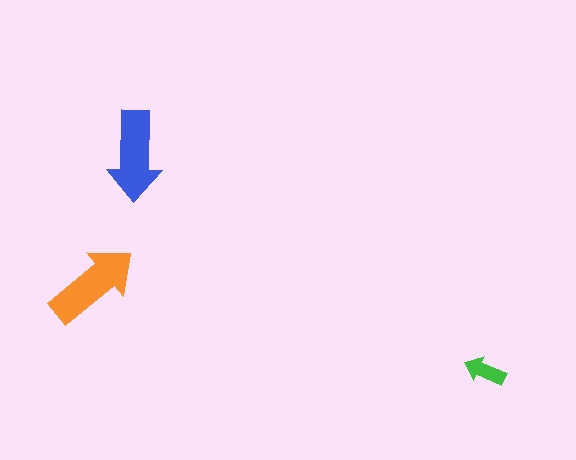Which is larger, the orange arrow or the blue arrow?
The orange one.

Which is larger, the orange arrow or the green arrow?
The orange one.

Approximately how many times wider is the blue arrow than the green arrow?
About 2 times wider.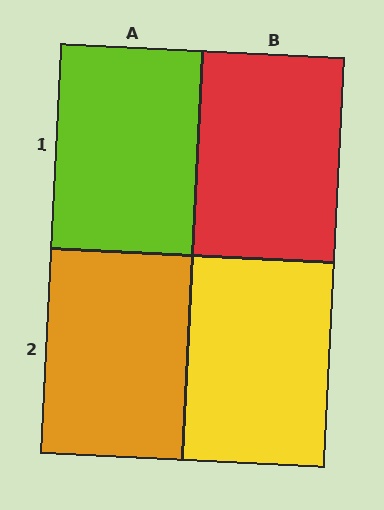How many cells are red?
1 cell is red.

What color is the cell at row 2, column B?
Yellow.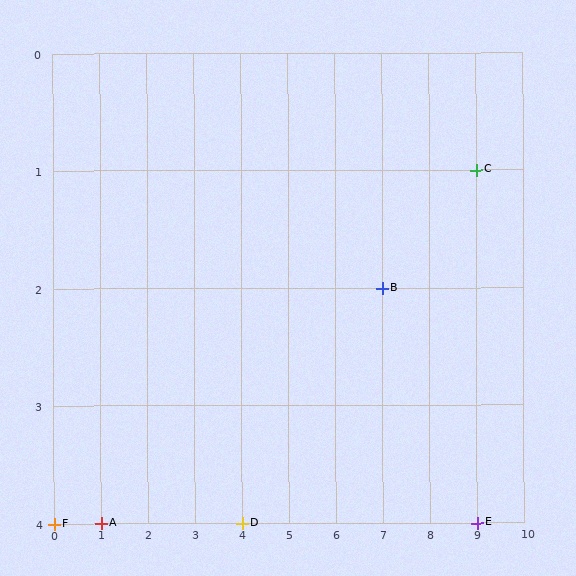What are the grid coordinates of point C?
Point C is at grid coordinates (9, 1).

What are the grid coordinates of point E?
Point E is at grid coordinates (9, 4).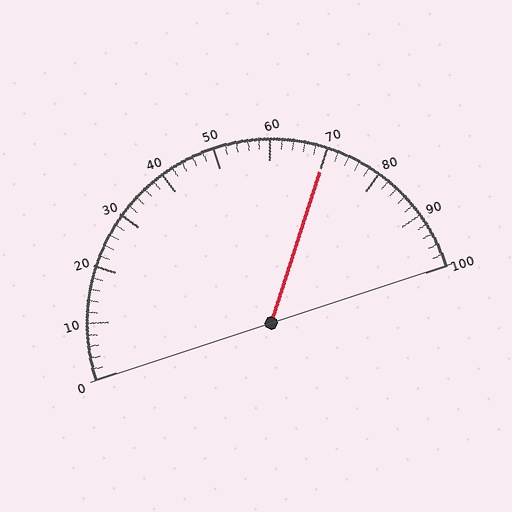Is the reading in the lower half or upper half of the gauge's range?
The reading is in the upper half of the range (0 to 100).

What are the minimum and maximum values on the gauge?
The gauge ranges from 0 to 100.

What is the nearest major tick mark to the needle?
The nearest major tick mark is 70.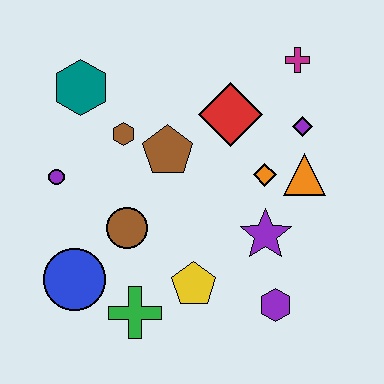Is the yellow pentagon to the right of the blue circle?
Yes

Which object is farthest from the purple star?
The teal hexagon is farthest from the purple star.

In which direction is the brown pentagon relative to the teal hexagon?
The brown pentagon is to the right of the teal hexagon.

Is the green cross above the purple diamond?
No